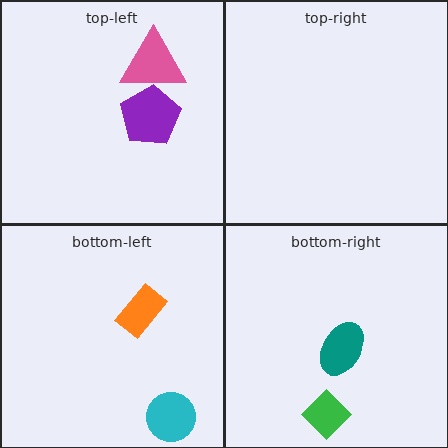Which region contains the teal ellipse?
The bottom-right region.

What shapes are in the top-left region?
The pink triangle, the purple pentagon.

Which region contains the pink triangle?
The top-left region.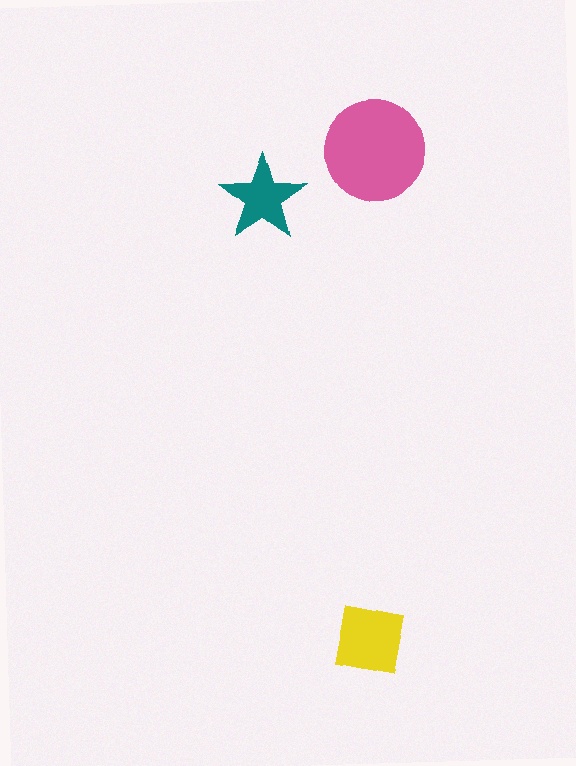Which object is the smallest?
The teal star.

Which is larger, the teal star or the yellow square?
The yellow square.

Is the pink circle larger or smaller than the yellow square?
Larger.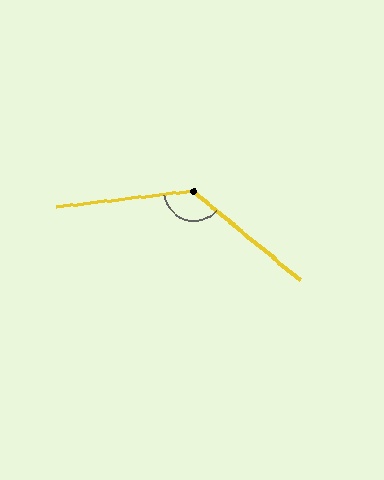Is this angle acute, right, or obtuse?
It is obtuse.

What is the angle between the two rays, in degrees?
Approximately 134 degrees.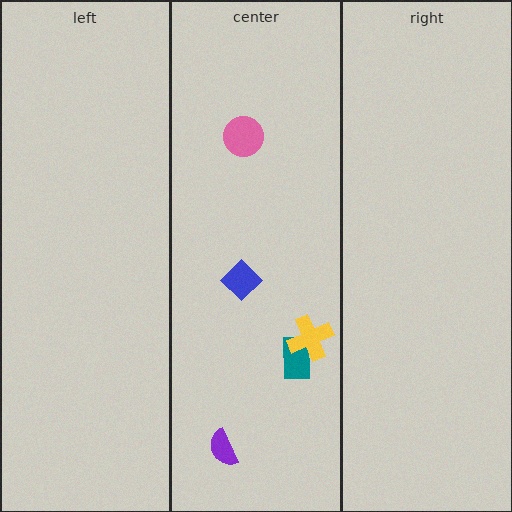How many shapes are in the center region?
5.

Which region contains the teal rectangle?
The center region.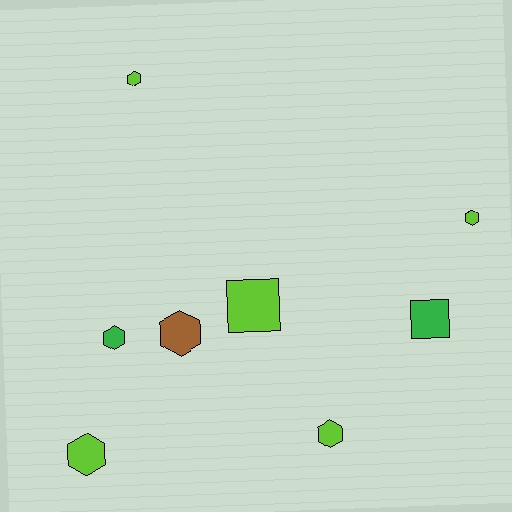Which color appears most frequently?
Lime, with 5 objects.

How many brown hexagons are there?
There is 1 brown hexagon.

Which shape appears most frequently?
Hexagon, with 6 objects.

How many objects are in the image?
There are 8 objects.